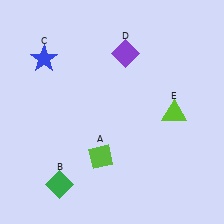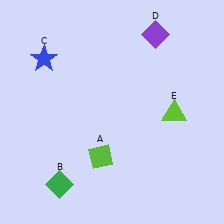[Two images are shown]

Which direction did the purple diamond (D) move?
The purple diamond (D) moved right.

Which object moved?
The purple diamond (D) moved right.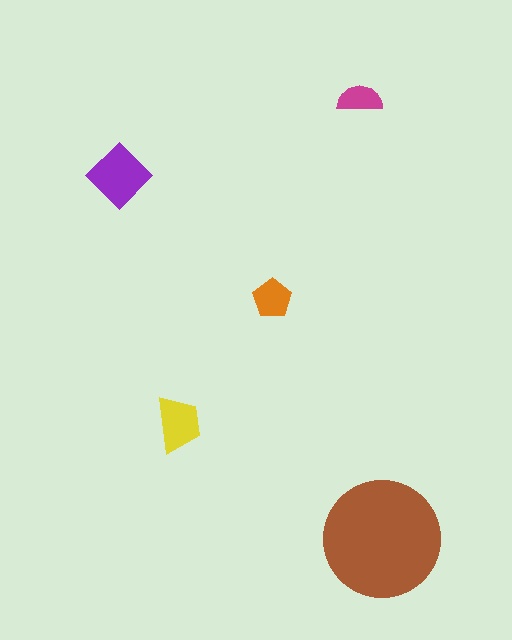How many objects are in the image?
There are 5 objects in the image.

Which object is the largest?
The brown circle.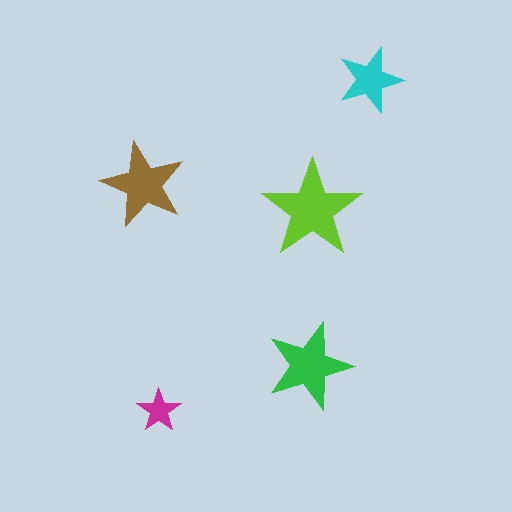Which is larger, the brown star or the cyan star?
The brown one.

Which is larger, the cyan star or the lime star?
The lime one.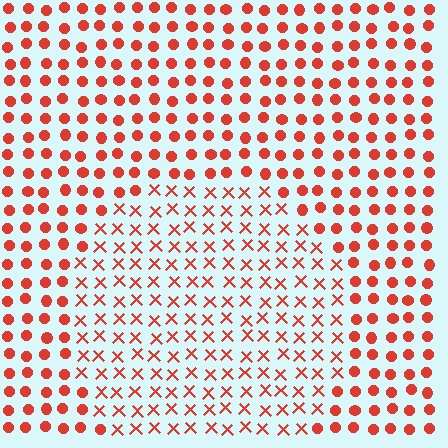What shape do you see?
I see a circle.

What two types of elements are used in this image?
The image uses X marks inside the circle region and circles outside it.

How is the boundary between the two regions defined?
The boundary is defined by a change in element shape: X marks inside vs. circles outside. All elements share the same color and spacing.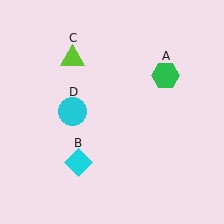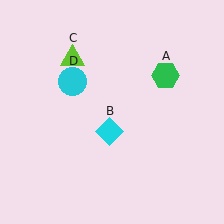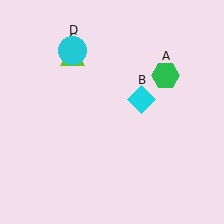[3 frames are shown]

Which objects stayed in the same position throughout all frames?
Green hexagon (object A) and lime triangle (object C) remained stationary.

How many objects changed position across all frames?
2 objects changed position: cyan diamond (object B), cyan circle (object D).